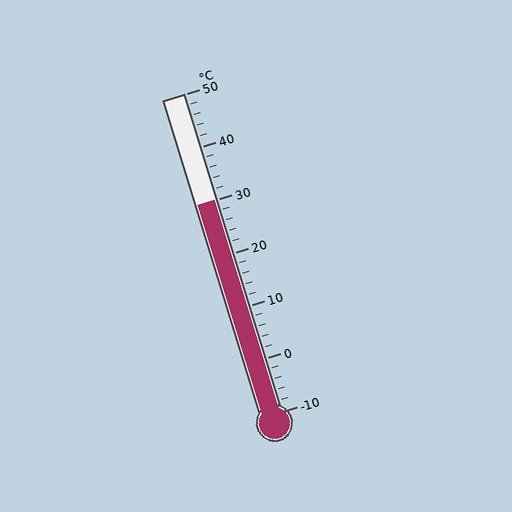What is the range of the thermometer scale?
The thermometer scale ranges from -10°C to 50°C.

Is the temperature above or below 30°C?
The temperature is at 30°C.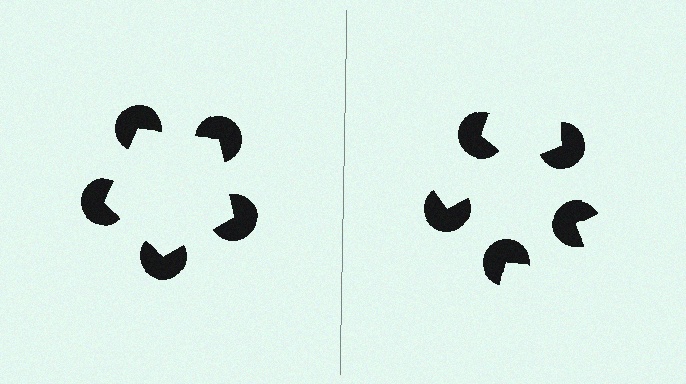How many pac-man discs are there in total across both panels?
10 — 5 on each side.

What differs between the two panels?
The pac-man discs are positioned identically on both sides; only the wedge orientations differ. On the left they align to a pentagon; on the right they are misaligned.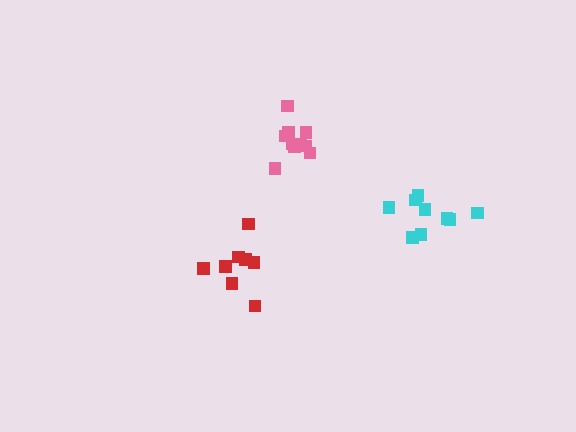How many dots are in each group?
Group 1: 10 dots, Group 2: 8 dots, Group 3: 9 dots (27 total).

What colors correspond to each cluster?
The clusters are colored: pink, red, cyan.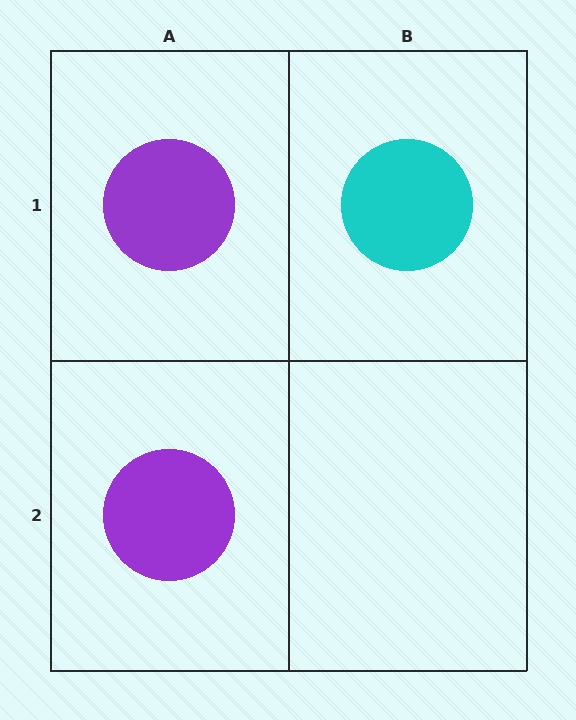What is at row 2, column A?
A purple circle.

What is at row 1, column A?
A purple circle.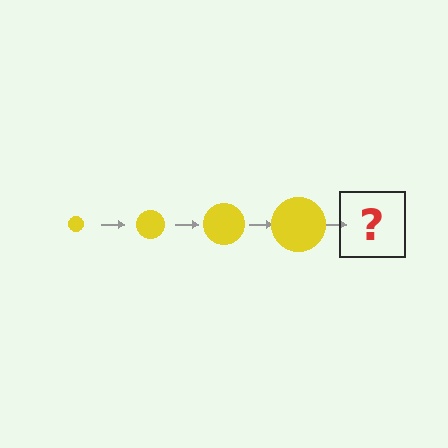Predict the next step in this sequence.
The next step is a yellow circle, larger than the previous one.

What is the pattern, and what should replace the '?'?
The pattern is that the circle gets progressively larger each step. The '?' should be a yellow circle, larger than the previous one.